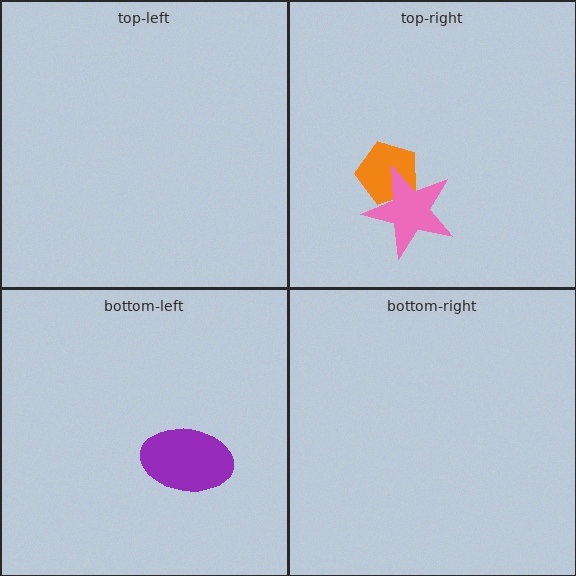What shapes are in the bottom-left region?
The purple ellipse.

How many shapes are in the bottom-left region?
1.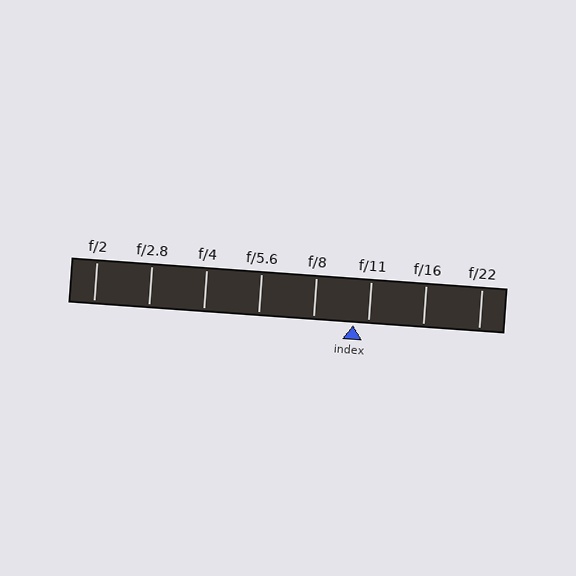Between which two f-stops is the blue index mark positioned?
The index mark is between f/8 and f/11.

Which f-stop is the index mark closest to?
The index mark is closest to f/11.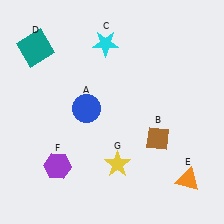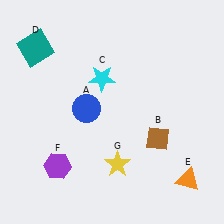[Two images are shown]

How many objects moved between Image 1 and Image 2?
1 object moved between the two images.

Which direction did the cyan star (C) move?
The cyan star (C) moved down.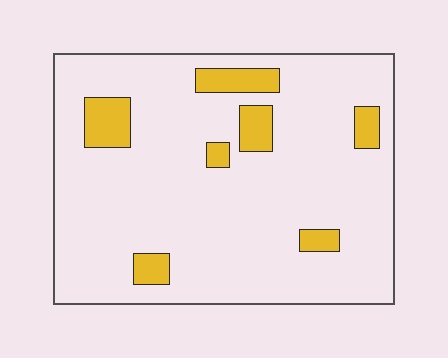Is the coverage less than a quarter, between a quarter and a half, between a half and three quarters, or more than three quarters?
Less than a quarter.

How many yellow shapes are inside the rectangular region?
7.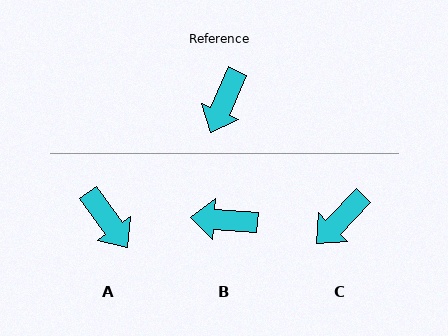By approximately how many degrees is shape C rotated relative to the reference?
Approximately 21 degrees clockwise.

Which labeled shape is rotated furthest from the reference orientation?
B, about 71 degrees away.